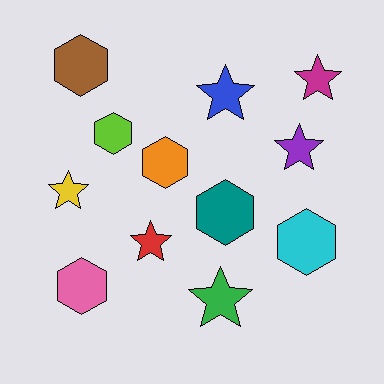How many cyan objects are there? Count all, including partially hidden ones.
There is 1 cyan object.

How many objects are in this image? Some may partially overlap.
There are 12 objects.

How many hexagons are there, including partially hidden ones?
There are 6 hexagons.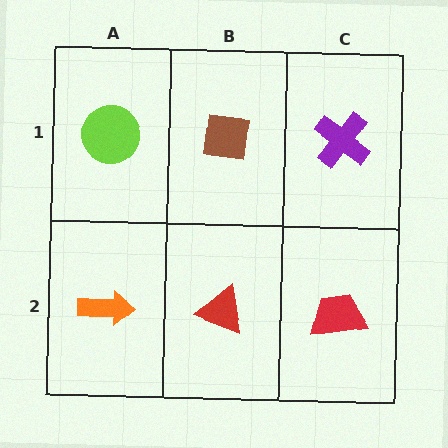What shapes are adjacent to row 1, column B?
A red triangle (row 2, column B), a lime circle (row 1, column A), a purple cross (row 1, column C).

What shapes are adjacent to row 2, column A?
A lime circle (row 1, column A), a red triangle (row 2, column B).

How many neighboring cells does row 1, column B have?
3.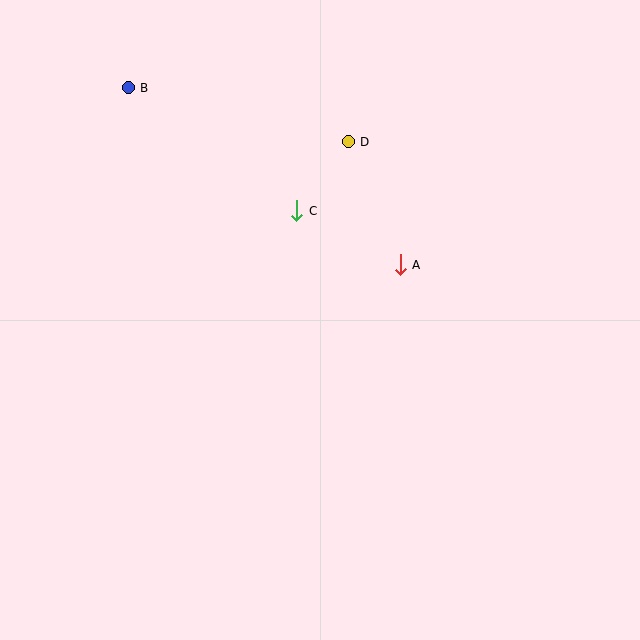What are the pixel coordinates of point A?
Point A is at (400, 265).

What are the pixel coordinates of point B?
Point B is at (128, 88).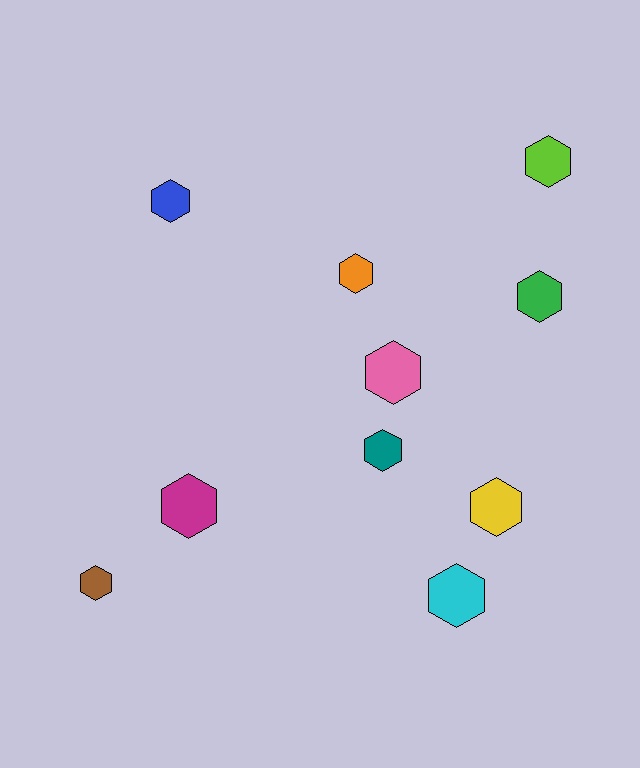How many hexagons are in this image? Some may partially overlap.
There are 10 hexagons.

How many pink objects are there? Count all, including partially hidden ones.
There is 1 pink object.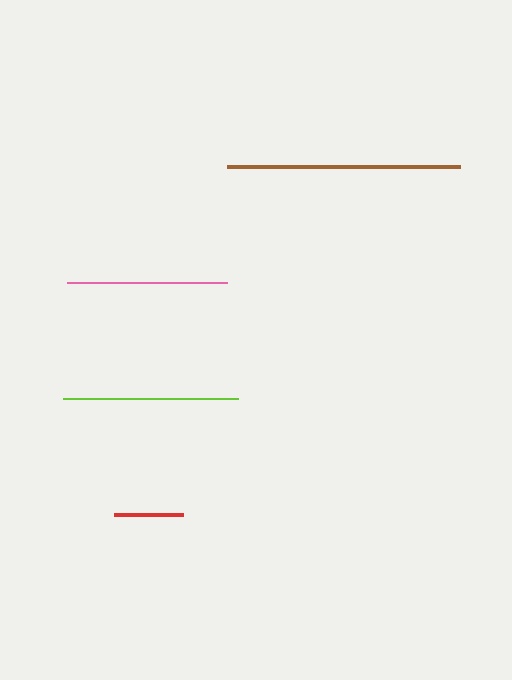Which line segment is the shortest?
The red line is the shortest at approximately 69 pixels.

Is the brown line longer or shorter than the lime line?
The brown line is longer than the lime line.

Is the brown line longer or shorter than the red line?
The brown line is longer than the red line.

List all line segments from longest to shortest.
From longest to shortest: brown, lime, pink, red.